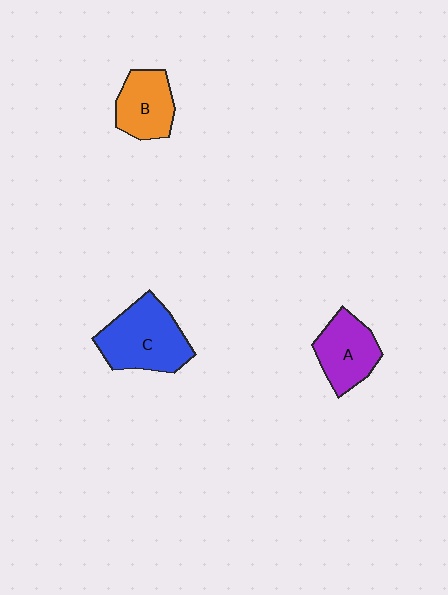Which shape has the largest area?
Shape C (blue).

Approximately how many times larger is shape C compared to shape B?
Approximately 1.5 times.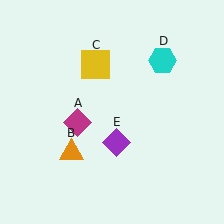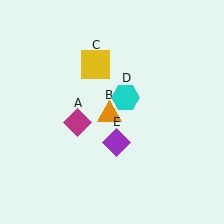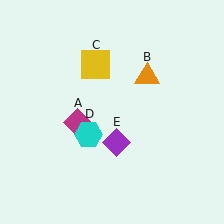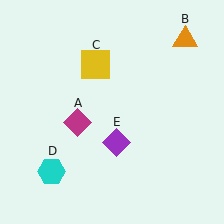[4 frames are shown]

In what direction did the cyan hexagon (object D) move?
The cyan hexagon (object D) moved down and to the left.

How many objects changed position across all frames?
2 objects changed position: orange triangle (object B), cyan hexagon (object D).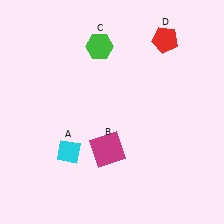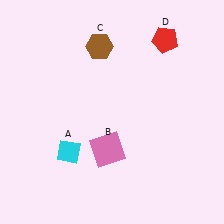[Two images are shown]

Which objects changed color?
B changed from magenta to pink. C changed from green to brown.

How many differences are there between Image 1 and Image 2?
There are 2 differences between the two images.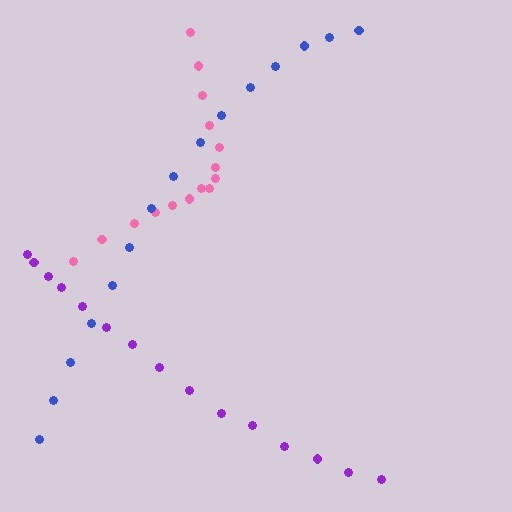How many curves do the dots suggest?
There are 3 distinct paths.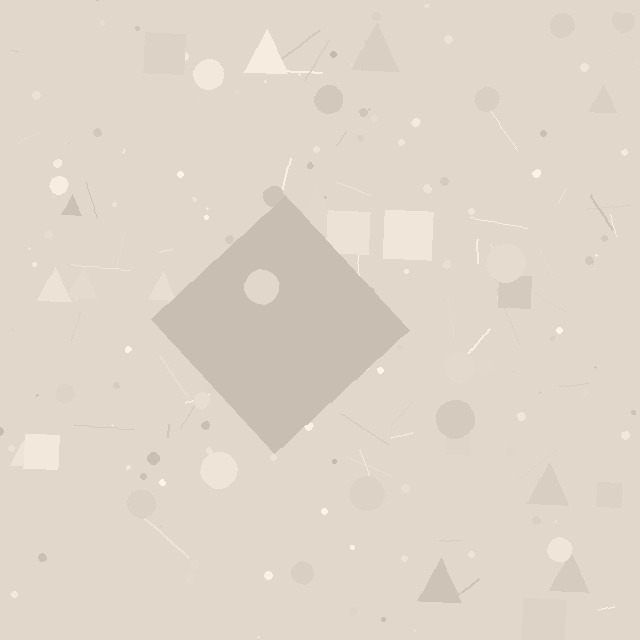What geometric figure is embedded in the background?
A diamond is embedded in the background.